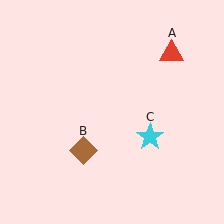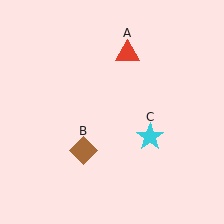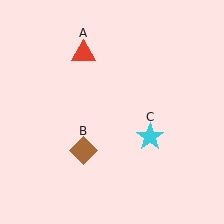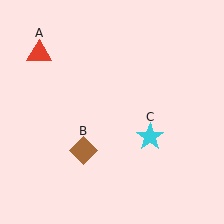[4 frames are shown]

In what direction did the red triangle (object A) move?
The red triangle (object A) moved left.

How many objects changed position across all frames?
1 object changed position: red triangle (object A).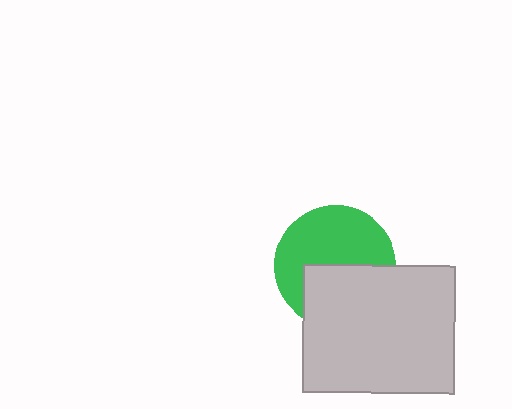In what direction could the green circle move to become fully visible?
The green circle could move up. That would shift it out from behind the light gray rectangle entirely.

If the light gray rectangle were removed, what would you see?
You would see the complete green circle.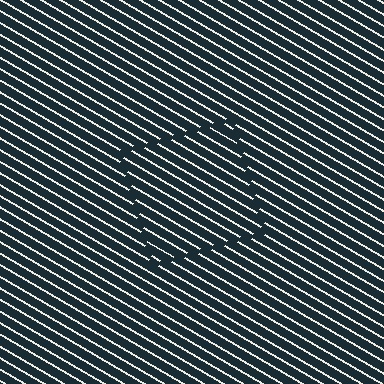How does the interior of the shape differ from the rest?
The interior of the shape contains the same grating, shifted by half a period — the contour is defined by the phase discontinuity where line-ends from the inner and outer gratings abut.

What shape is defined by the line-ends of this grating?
An illusory square. The interior of the shape contains the same grating, shifted by half a period — the contour is defined by the phase discontinuity where line-ends from the inner and outer gratings abut.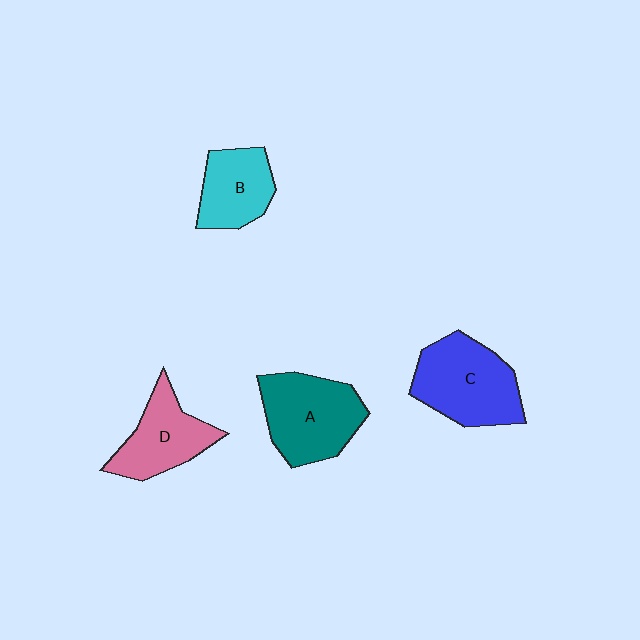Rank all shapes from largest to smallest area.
From largest to smallest: C (blue), A (teal), D (pink), B (cyan).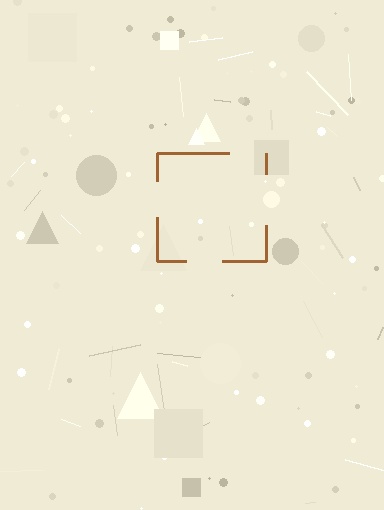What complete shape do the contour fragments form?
The contour fragments form a square.